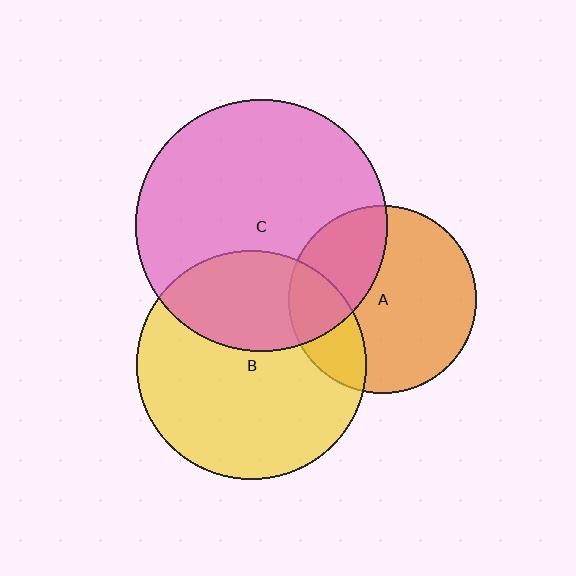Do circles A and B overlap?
Yes.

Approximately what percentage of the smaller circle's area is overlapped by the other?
Approximately 25%.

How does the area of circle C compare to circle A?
Approximately 1.8 times.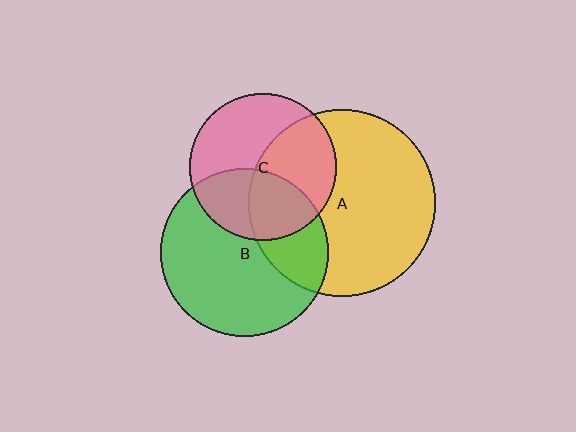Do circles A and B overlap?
Yes.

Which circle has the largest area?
Circle A (yellow).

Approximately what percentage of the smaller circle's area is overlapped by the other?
Approximately 30%.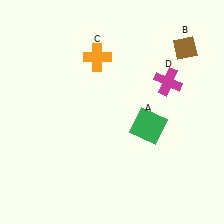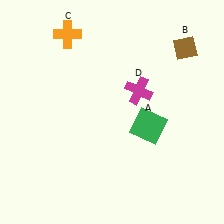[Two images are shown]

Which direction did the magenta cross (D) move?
The magenta cross (D) moved left.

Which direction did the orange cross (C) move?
The orange cross (C) moved left.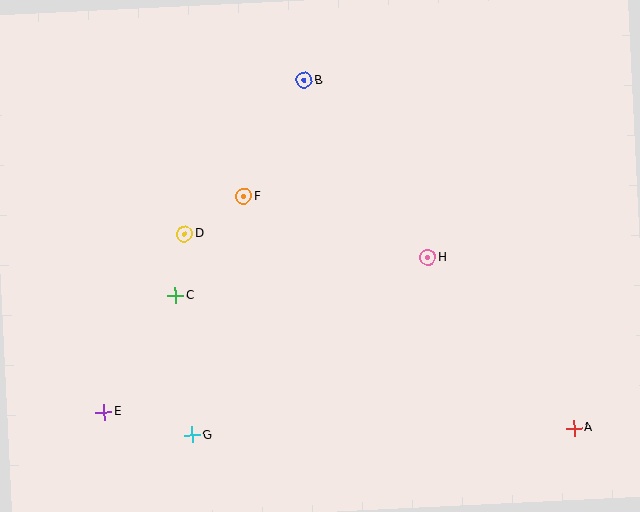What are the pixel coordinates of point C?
Point C is at (176, 296).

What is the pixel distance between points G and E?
The distance between G and E is 91 pixels.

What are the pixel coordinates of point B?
Point B is at (304, 80).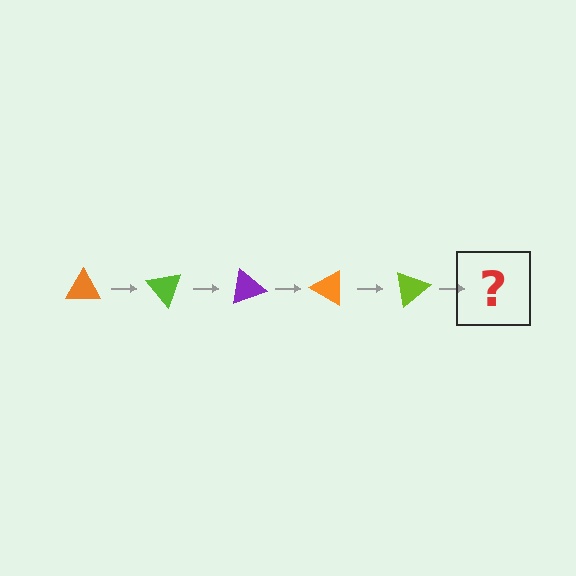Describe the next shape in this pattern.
It should be a purple triangle, rotated 250 degrees from the start.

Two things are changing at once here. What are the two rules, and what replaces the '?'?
The two rules are that it rotates 50 degrees each step and the color cycles through orange, lime, and purple. The '?' should be a purple triangle, rotated 250 degrees from the start.